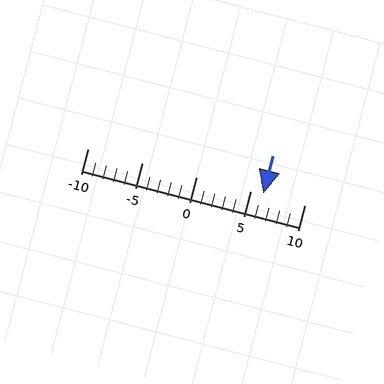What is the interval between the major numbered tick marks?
The major tick marks are spaced 5 units apart.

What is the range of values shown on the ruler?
The ruler shows values from -10 to 10.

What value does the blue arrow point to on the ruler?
The blue arrow points to approximately 6.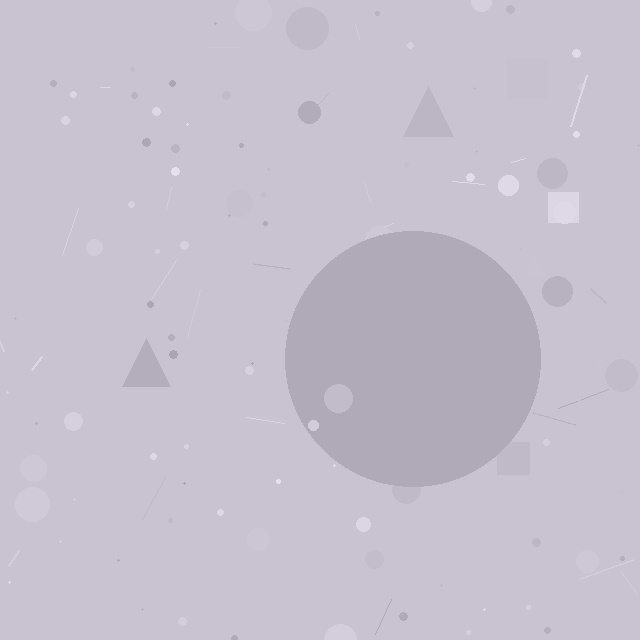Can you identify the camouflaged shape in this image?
The camouflaged shape is a circle.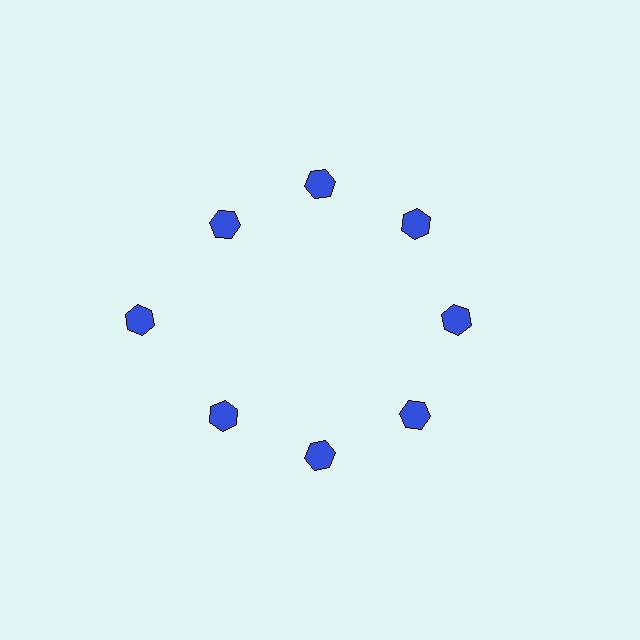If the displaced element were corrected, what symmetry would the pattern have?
It would have 8-fold rotational symmetry — the pattern would map onto itself every 45 degrees.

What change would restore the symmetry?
The symmetry would be restored by moving it inward, back onto the ring so that all 8 hexagons sit at equal angles and equal distance from the center.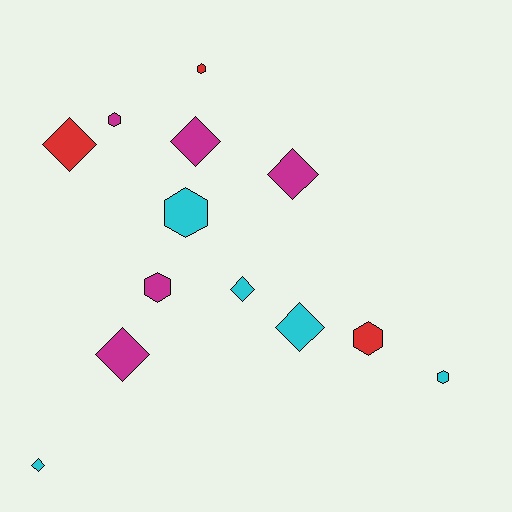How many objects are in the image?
There are 13 objects.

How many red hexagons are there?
There are 2 red hexagons.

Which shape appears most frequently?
Diamond, with 7 objects.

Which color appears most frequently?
Cyan, with 5 objects.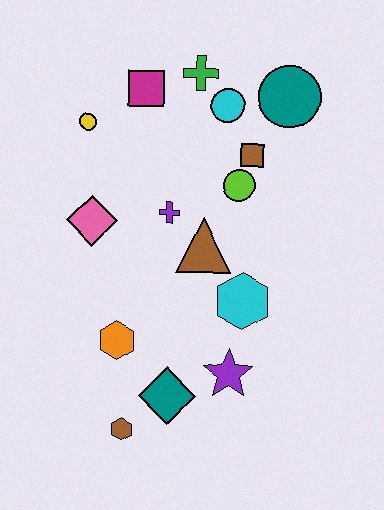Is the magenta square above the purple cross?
Yes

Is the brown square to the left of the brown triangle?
No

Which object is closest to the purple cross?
The brown triangle is closest to the purple cross.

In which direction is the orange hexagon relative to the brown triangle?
The orange hexagon is below the brown triangle.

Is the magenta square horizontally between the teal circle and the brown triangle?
No